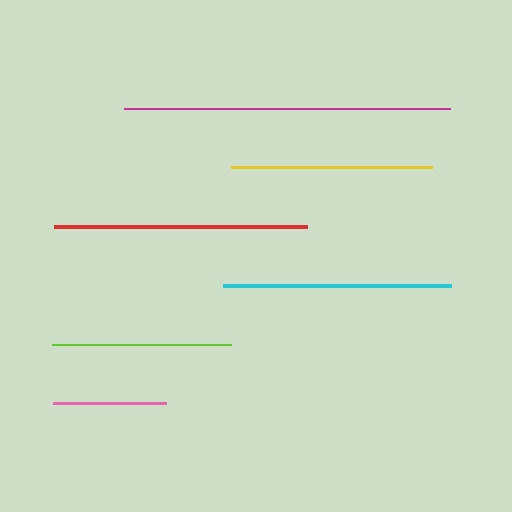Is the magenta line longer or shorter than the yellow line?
The magenta line is longer than the yellow line.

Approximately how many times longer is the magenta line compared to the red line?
The magenta line is approximately 1.3 times the length of the red line.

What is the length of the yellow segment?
The yellow segment is approximately 201 pixels long.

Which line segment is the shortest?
The pink line is the shortest at approximately 112 pixels.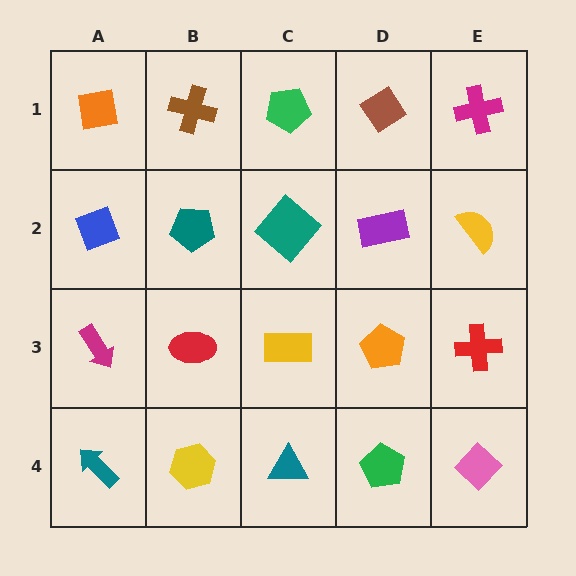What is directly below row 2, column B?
A red ellipse.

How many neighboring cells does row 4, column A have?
2.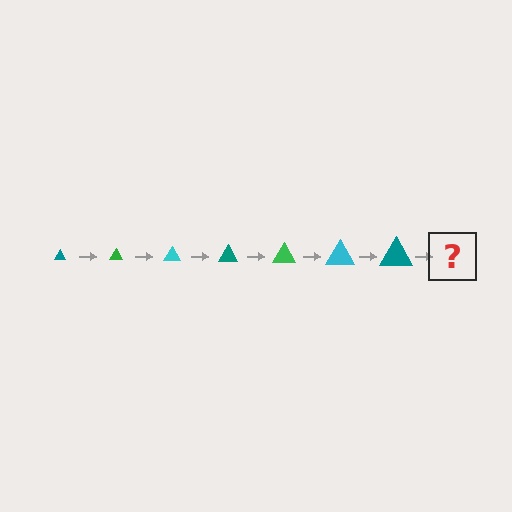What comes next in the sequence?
The next element should be a green triangle, larger than the previous one.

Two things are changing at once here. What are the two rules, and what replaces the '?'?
The two rules are that the triangle grows larger each step and the color cycles through teal, green, and cyan. The '?' should be a green triangle, larger than the previous one.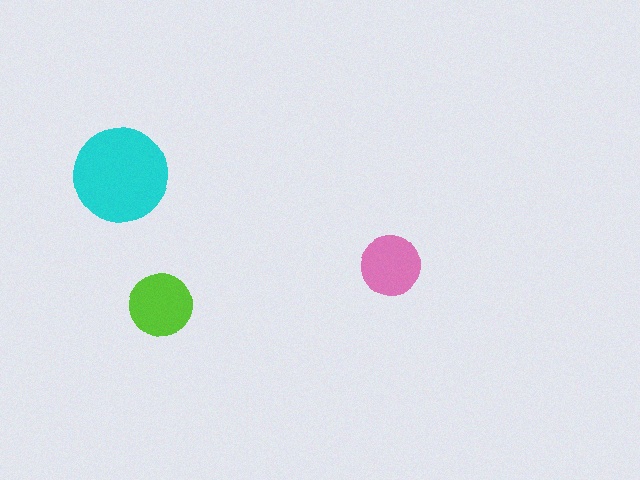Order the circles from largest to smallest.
the cyan one, the lime one, the pink one.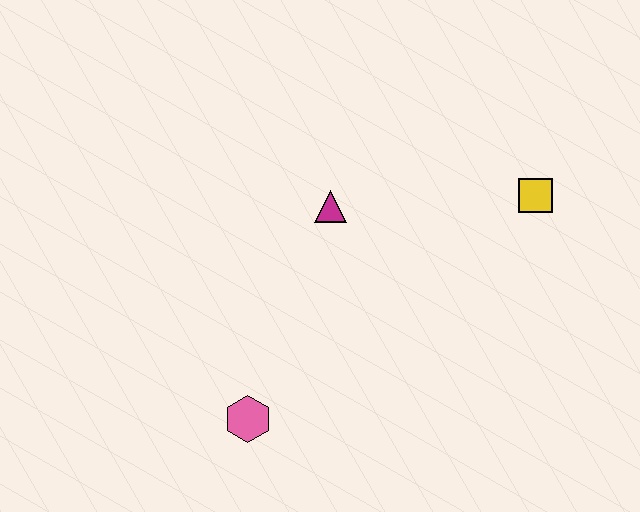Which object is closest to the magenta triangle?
The yellow square is closest to the magenta triangle.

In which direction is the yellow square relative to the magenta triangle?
The yellow square is to the right of the magenta triangle.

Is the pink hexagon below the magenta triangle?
Yes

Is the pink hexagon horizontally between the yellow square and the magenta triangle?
No